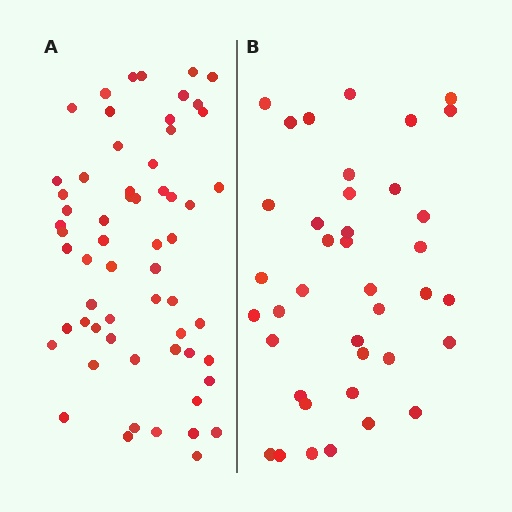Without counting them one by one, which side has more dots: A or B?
Region A (the left region) has more dots.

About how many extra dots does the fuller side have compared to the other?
Region A has approximately 20 more dots than region B.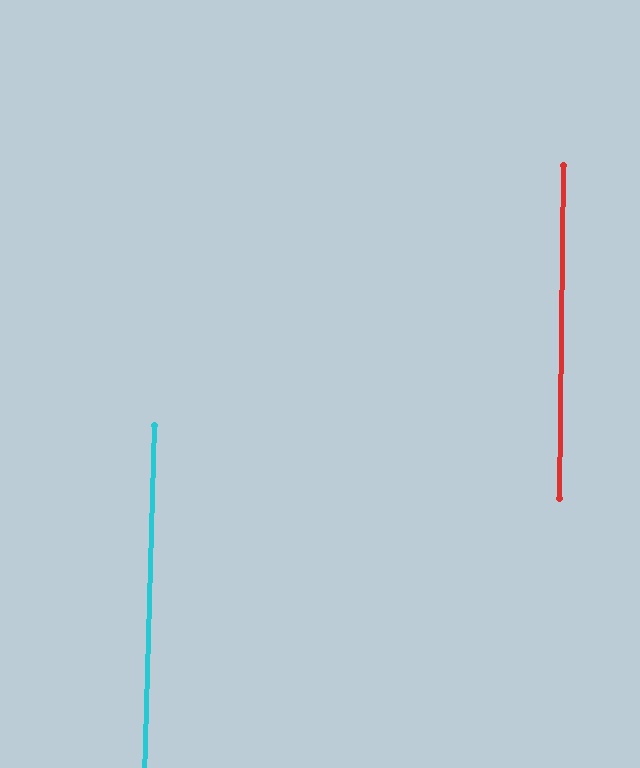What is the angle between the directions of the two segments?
Approximately 1 degree.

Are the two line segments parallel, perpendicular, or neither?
Parallel — their directions differ by only 0.9°.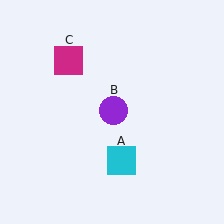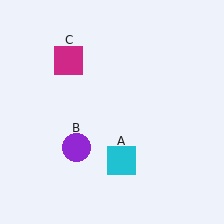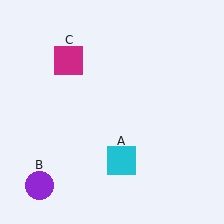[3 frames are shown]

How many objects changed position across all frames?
1 object changed position: purple circle (object B).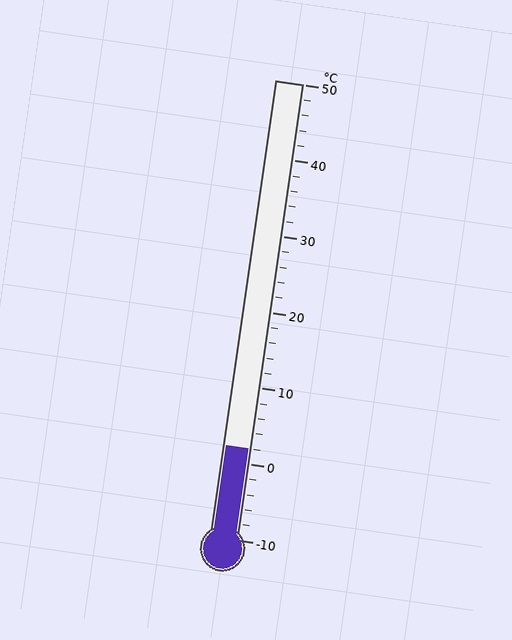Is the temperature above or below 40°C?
The temperature is below 40°C.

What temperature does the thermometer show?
The thermometer shows approximately 2°C.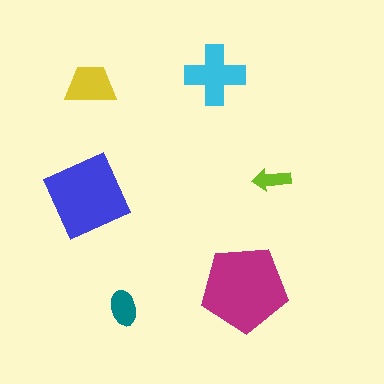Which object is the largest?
The magenta pentagon.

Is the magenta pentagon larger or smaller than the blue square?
Larger.